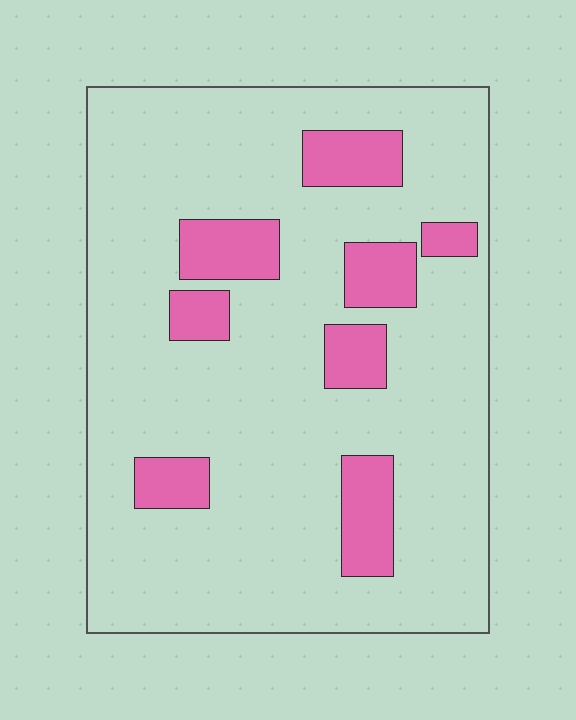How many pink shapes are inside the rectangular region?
8.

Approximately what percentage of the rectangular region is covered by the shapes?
Approximately 15%.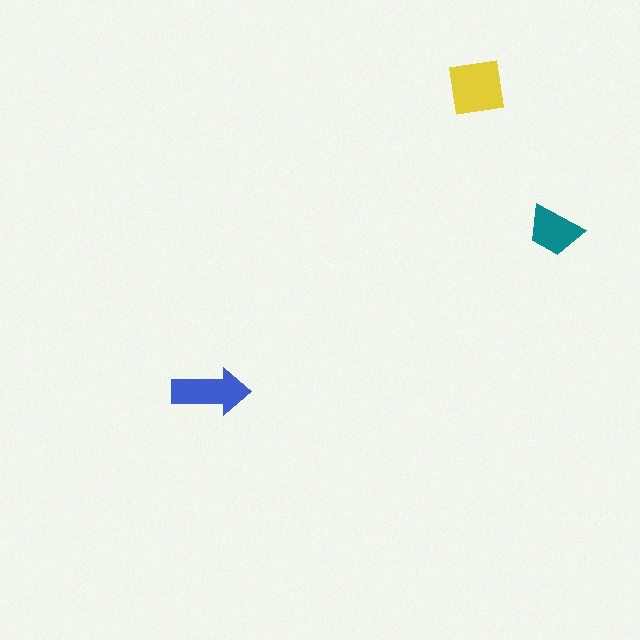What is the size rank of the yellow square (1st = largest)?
1st.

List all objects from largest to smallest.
The yellow square, the blue arrow, the teal trapezoid.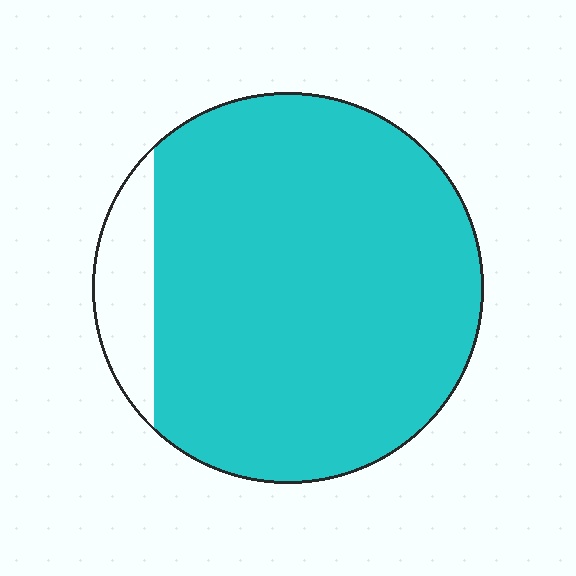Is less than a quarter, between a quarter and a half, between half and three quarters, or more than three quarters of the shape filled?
More than three quarters.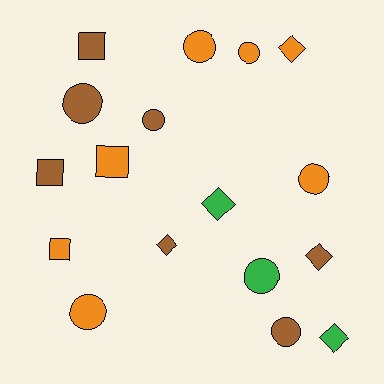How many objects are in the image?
There are 17 objects.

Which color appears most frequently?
Brown, with 7 objects.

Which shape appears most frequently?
Circle, with 8 objects.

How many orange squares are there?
There are 2 orange squares.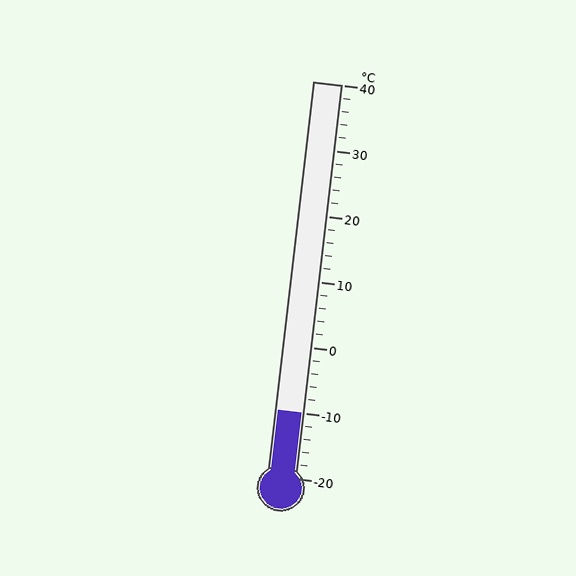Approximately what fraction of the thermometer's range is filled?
The thermometer is filled to approximately 15% of its range.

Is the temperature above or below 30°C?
The temperature is below 30°C.